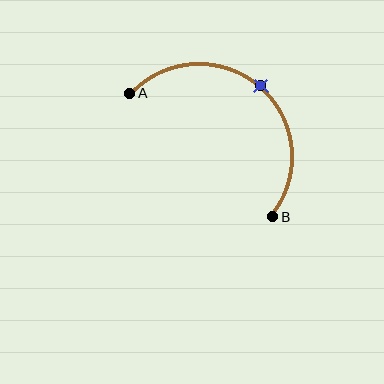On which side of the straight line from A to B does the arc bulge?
The arc bulges above and to the right of the straight line connecting A and B.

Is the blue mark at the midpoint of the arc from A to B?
Yes. The blue mark lies on the arc at equal arc-length from both A and B — it is the arc midpoint.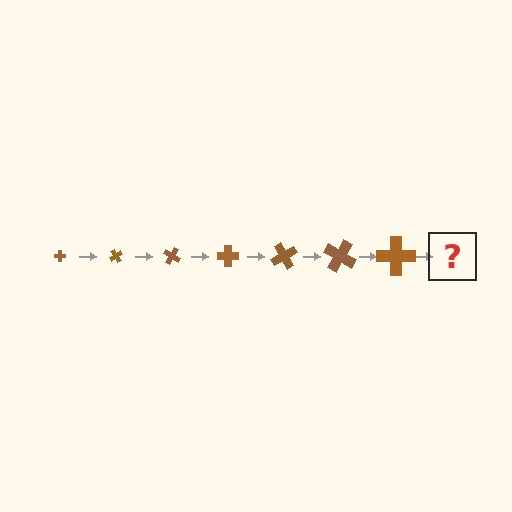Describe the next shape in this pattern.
It should be a cross, larger than the previous one and rotated 420 degrees from the start.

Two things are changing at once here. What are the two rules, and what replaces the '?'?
The two rules are that the cross grows larger each step and it rotates 60 degrees each step. The '?' should be a cross, larger than the previous one and rotated 420 degrees from the start.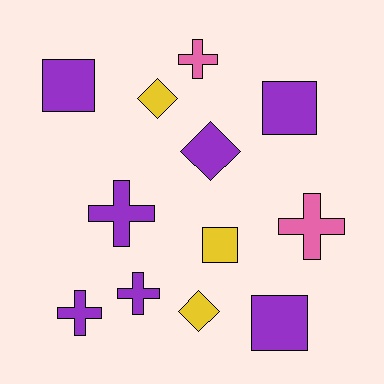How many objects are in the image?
There are 12 objects.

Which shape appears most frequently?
Cross, with 5 objects.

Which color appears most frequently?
Purple, with 7 objects.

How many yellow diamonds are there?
There are 2 yellow diamonds.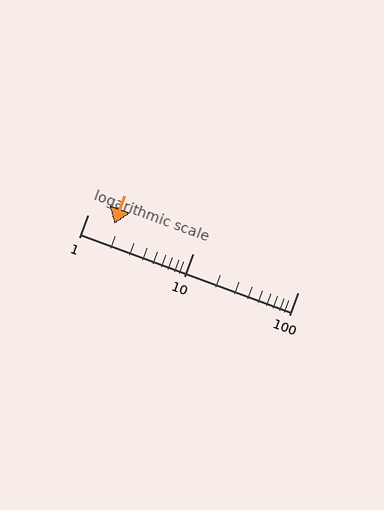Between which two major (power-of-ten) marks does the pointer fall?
The pointer is between 1 and 10.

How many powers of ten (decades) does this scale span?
The scale spans 2 decades, from 1 to 100.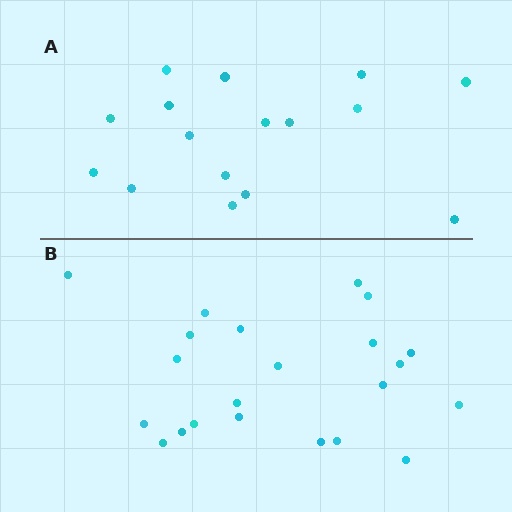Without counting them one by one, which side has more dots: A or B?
Region B (the bottom region) has more dots.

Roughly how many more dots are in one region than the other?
Region B has about 6 more dots than region A.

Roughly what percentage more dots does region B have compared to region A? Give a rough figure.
About 40% more.